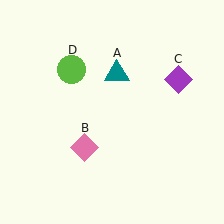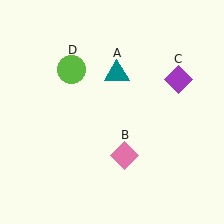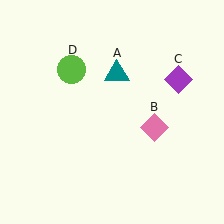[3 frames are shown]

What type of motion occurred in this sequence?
The pink diamond (object B) rotated counterclockwise around the center of the scene.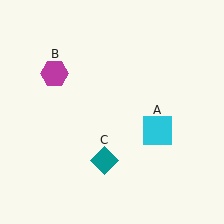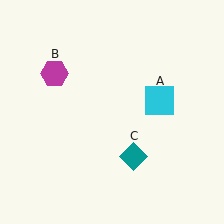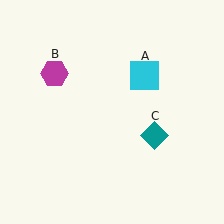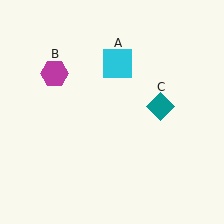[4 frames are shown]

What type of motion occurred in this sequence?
The cyan square (object A), teal diamond (object C) rotated counterclockwise around the center of the scene.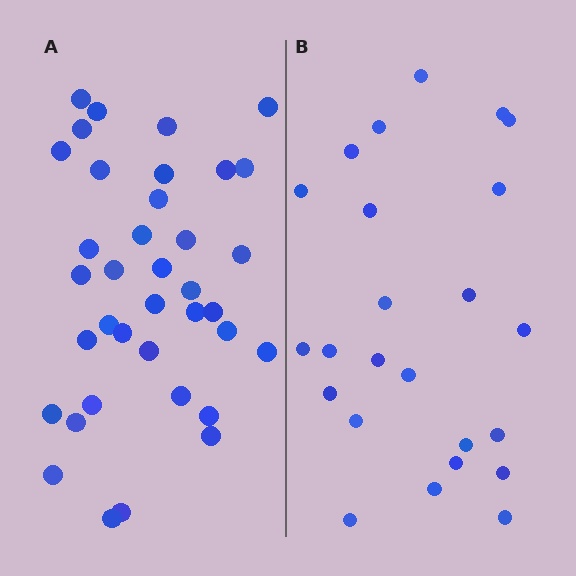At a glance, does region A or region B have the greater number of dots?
Region A (the left region) has more dots.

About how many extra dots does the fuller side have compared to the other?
Region A has approximately 15 more dots than region B.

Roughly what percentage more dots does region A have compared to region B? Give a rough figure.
About 55% more.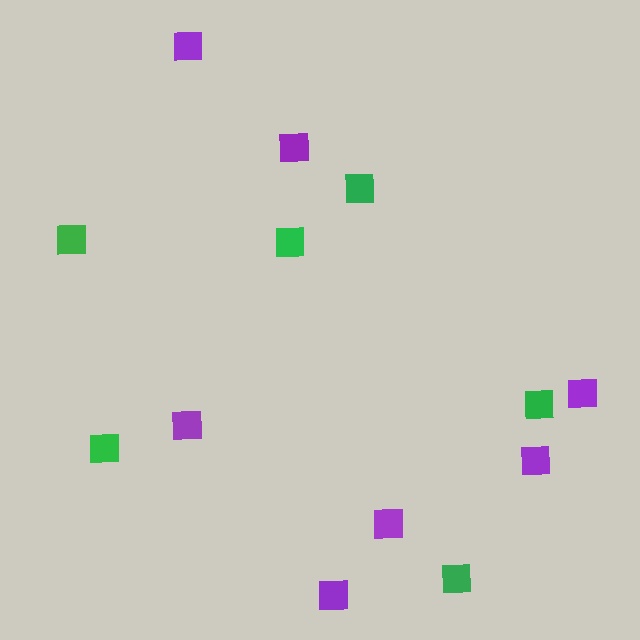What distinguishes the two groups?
There are 2 groups: one group of purple squares (7) and one group of green squares (6).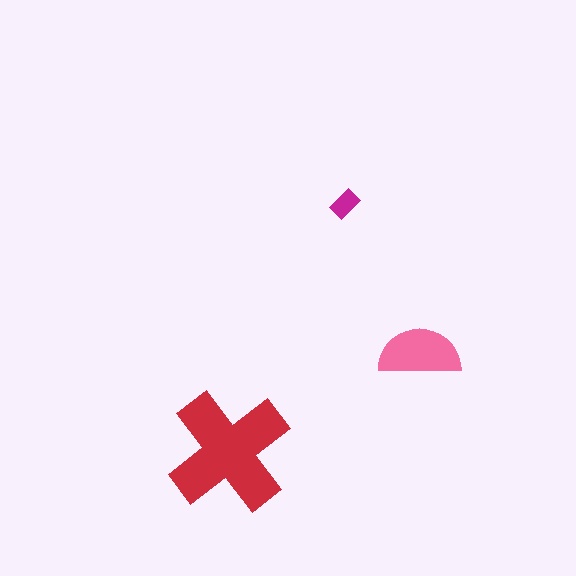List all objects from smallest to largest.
The magenta rectangle, the pink semicircle, the red cross.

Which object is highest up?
The magenta rectangle is topmost.